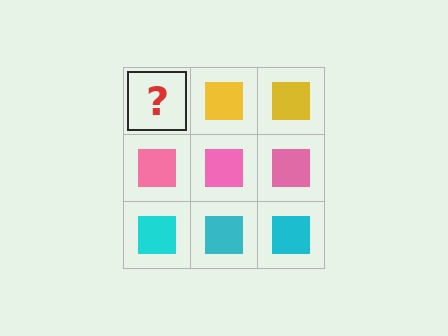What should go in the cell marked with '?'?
The missing cell should contain a yellow square.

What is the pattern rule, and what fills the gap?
The rule is that each row has a consistent color. The gap should be filled with a yellow square.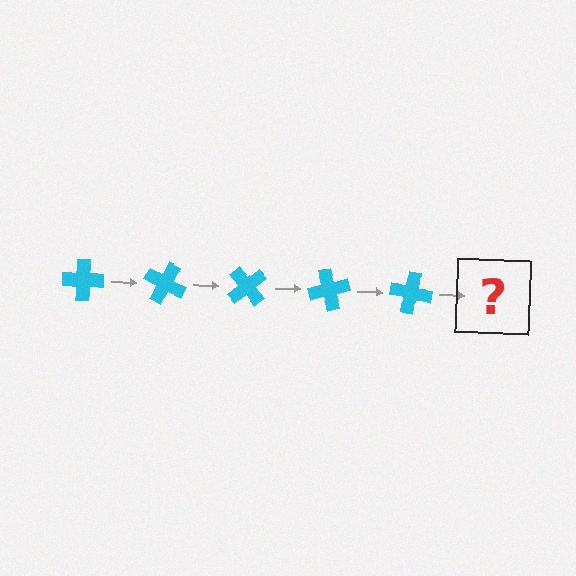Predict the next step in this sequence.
The next step is a cyan cross rotated 125 degrees.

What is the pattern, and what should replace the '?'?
The pattern is that the cross rotates 25 degrees each step. The '?' should be a cyan cross rotated 125 degrees.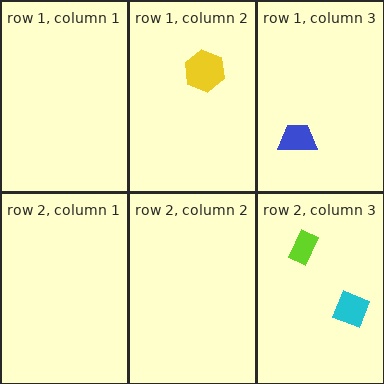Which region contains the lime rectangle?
The row 2, column 3 region.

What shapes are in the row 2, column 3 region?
The cyan diamond, the lime rectangle.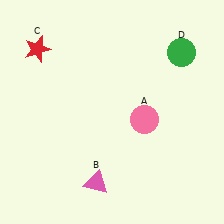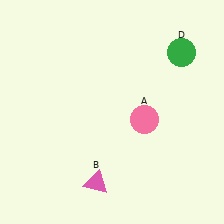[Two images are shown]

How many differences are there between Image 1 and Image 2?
There is 1 difference between the two images.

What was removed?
The red star (C) was removed in Image 2.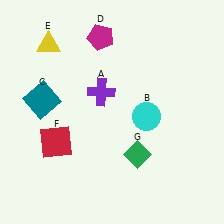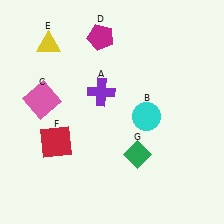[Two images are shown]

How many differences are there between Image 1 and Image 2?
There is 1 difference between the two images.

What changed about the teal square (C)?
In Image 1, C is teal. In Image 2, it changed to pink.